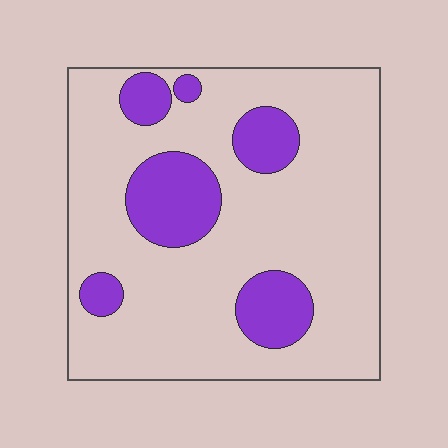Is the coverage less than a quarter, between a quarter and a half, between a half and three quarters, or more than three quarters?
Less than a quarter.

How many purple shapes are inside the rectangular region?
6.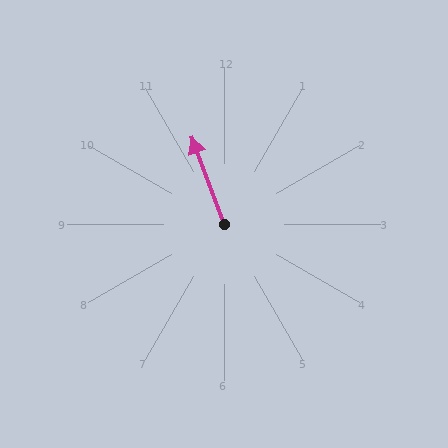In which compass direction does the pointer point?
North.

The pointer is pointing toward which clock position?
Roughly 11 o'clock.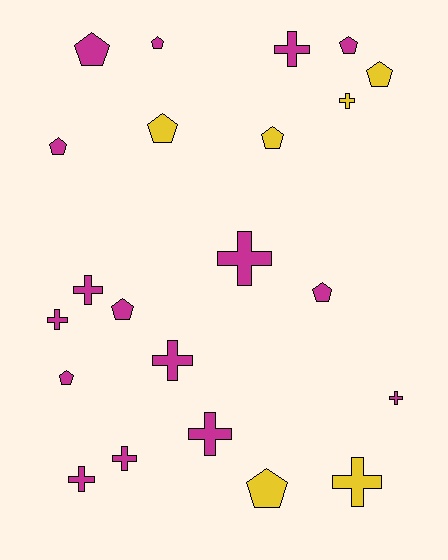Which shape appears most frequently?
Cross, with 11 objects.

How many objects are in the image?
There are 22 objects.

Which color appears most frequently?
Magenta, with 16 objects.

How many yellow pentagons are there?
There are 4 yellow pentagons.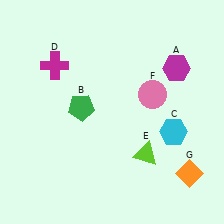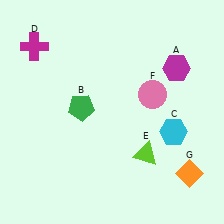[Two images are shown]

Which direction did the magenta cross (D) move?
The magenta cross (D) moved left.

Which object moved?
The magenta cross (D) moved left.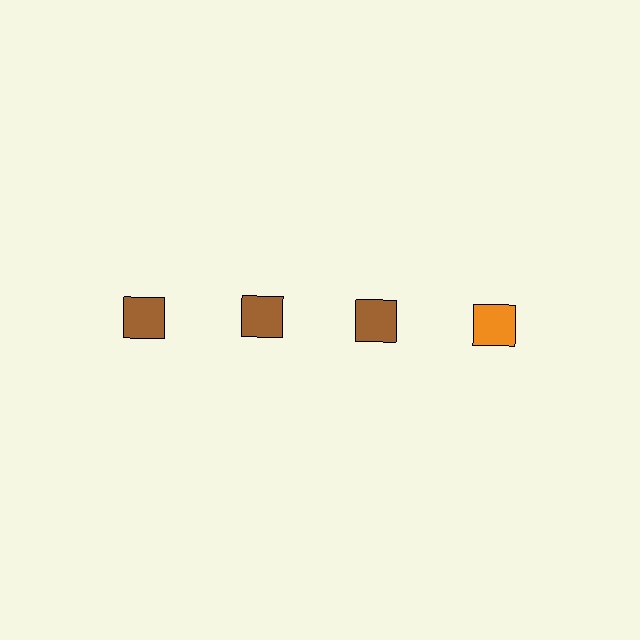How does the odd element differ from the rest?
It has a different color: orange instead of brown.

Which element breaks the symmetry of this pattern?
The orange square in the top row, second from right column breaks the symmetry. All other shapes are brown squares.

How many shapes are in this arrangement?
There are 4 shapes arranged in a grid pattern.